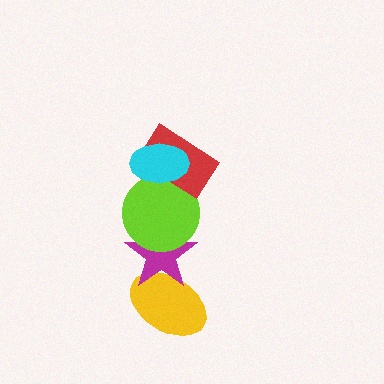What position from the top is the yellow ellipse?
The yellow ellipse is 5th from the top.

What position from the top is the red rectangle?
The red rectangle is 2nd from the top.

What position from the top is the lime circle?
The lime circle is 3rd from the top.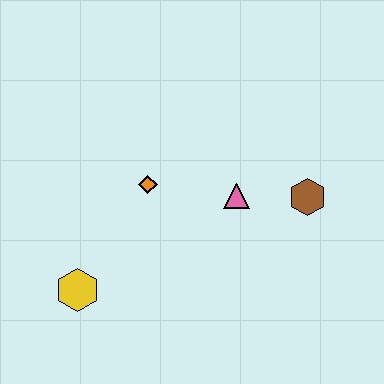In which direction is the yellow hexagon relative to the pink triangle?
The yellow hexagon is to the left of the pink triangle.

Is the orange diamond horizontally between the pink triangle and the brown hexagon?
No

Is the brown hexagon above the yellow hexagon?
Yes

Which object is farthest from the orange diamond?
The brown hexagon is farthest from the orange diamond.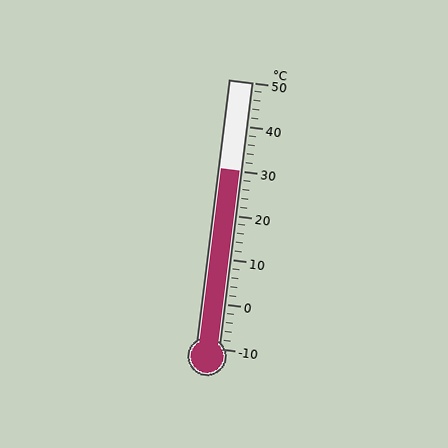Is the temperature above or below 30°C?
The temperature is at 30°C.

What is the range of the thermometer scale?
The thermometer scale ranges from -10°C to 50°C.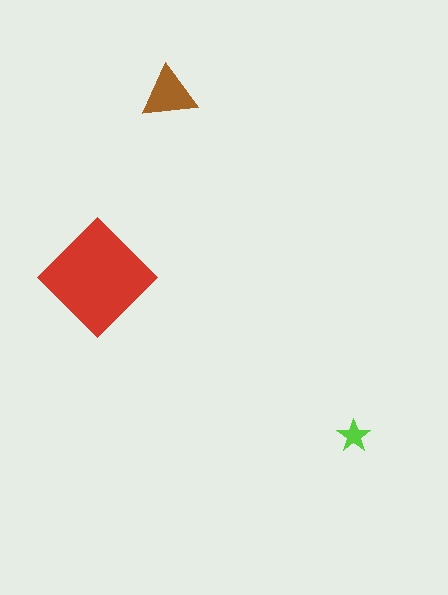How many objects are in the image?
There are 3 objects in the image.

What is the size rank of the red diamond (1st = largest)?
1st.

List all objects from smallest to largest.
The lime star, the brown triangle, the red diamond.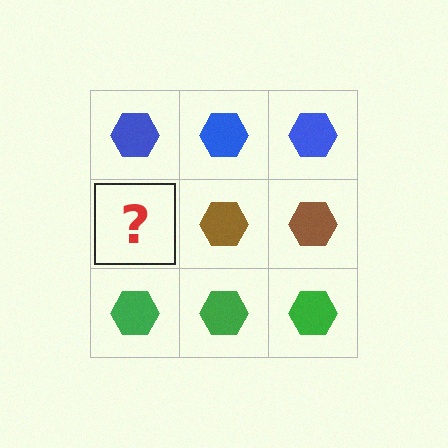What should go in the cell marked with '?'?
The missing cell should contain a brown hexagon.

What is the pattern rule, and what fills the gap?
The rule is that each row has a consistent color. The gap should be filled with a brown hexagon.